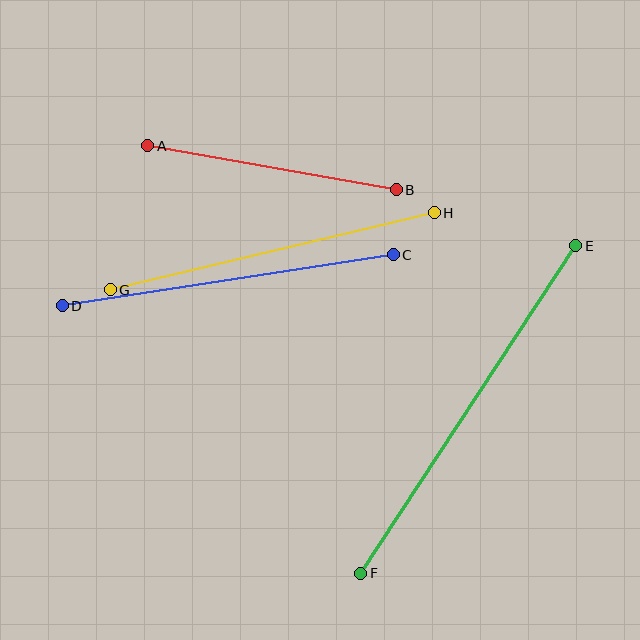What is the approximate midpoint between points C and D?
The midpoint is at approximately (228, 280) pixels.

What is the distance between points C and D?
The distance is approximately 335 pixels.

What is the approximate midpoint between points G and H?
The midpoint is at approximately (272, 251) pixels.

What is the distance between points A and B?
The distance is approximately 253 pixels.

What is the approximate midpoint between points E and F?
The midpoint is at approximately (468, 409) pixels.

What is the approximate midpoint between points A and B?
The midpoint is at approximately (272, 168) pixels.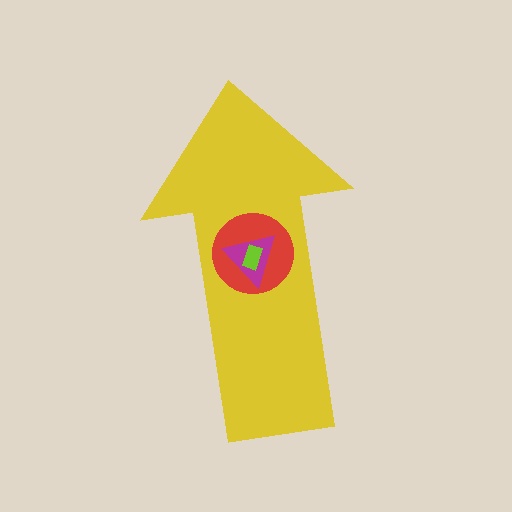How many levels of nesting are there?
4.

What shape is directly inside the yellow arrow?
The red circle.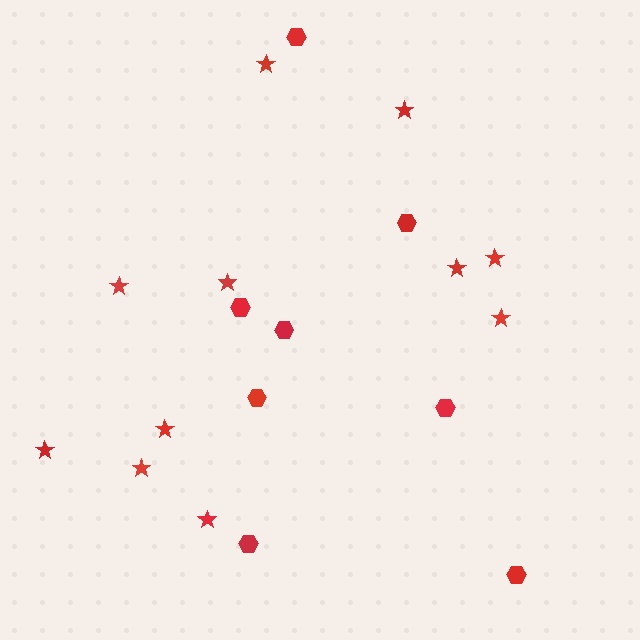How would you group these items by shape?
There are 2 groups: one group of stars (11) and one group of hexagons (8).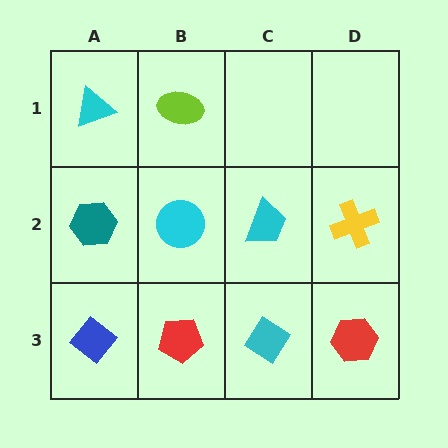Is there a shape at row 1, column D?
No, that cell is empty.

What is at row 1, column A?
A cyan triangle.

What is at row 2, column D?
A yellow cross.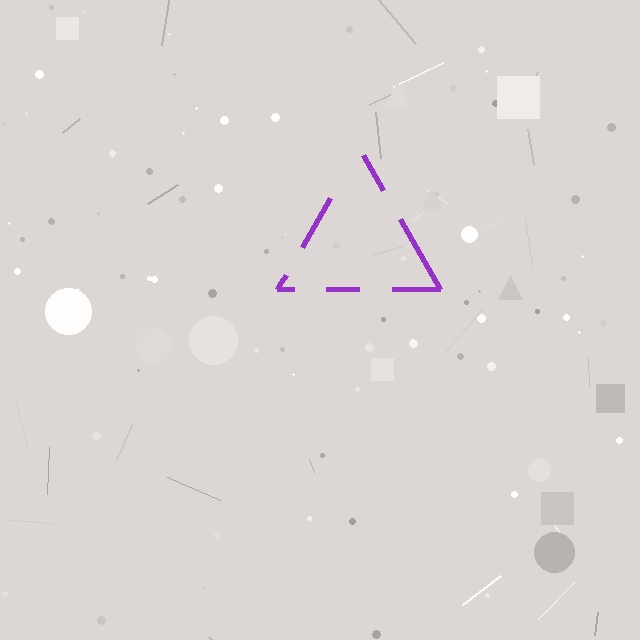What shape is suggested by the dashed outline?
The dashed outline suggests a triangle.